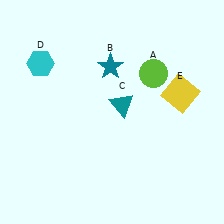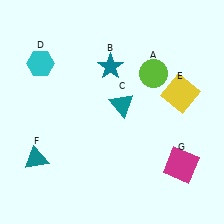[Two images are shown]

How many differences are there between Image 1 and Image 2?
There are 2 differences between the two images.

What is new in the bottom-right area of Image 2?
A magenta square (G) was added in the bottom-right area of Image 2.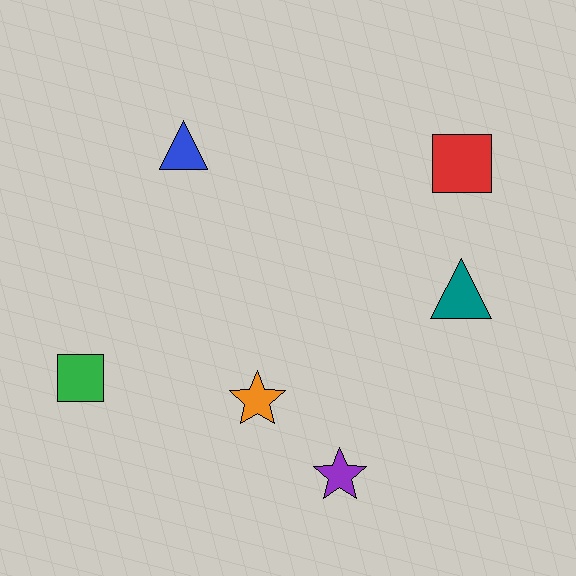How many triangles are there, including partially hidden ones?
There are 2 triangles.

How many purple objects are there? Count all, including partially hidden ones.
There is 1 purple object.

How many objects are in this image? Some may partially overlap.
There are 6 objects.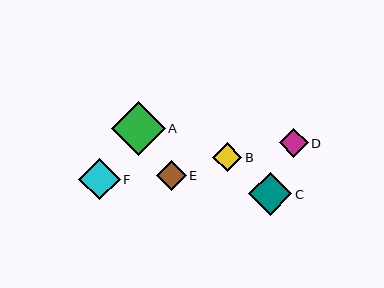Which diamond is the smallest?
Diamond D is the smallest with a size of approximately 29 pixels.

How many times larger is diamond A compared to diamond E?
Diamond A is approximately 1.8 times the size of diamond E.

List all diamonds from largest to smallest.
From largest to smallest: A, C, F, E, B, D.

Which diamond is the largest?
Diamond A is the largest with a size of approximately 54 pixels.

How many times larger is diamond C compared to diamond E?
Diamond C is approximately 1.5 times the size of diamond E.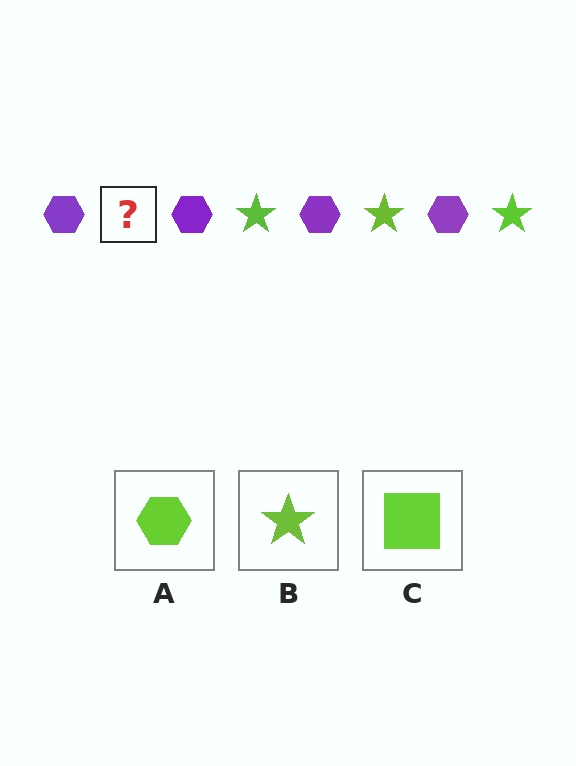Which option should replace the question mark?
Option B.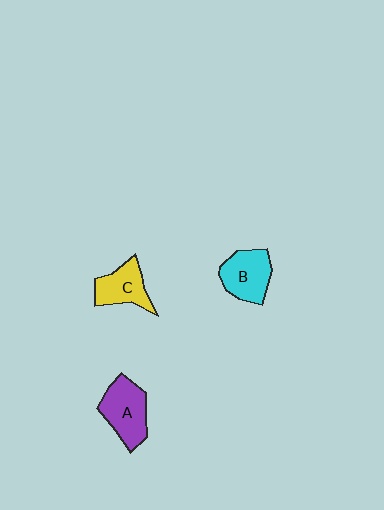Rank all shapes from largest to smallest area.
From largest to smallest: A (purple), B (cyan), C (yellow).